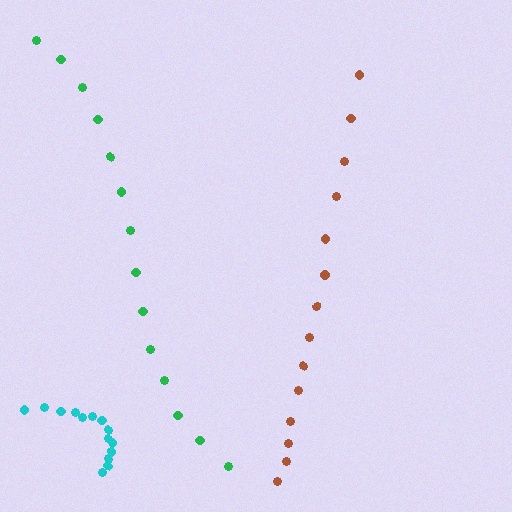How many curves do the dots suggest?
There are 3 distinct paths.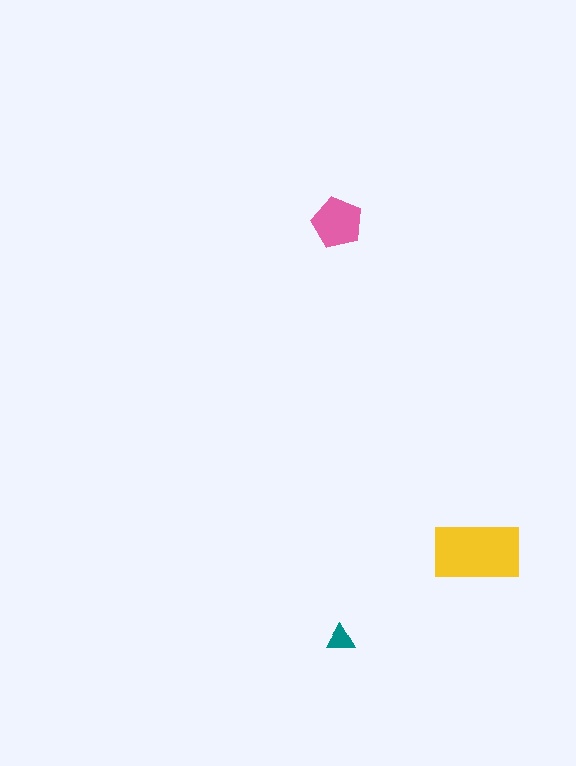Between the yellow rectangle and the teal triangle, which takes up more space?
The yellow rectangle.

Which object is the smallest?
The teal triangle.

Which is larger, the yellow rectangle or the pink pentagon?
The yellow rectangle.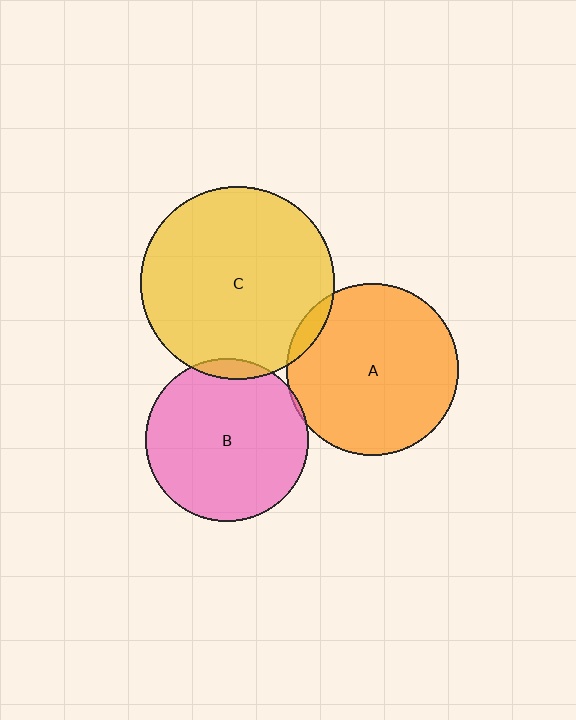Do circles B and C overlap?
Yes.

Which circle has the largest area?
Circle C (yellow).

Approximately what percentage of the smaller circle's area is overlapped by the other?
Approximately 5%.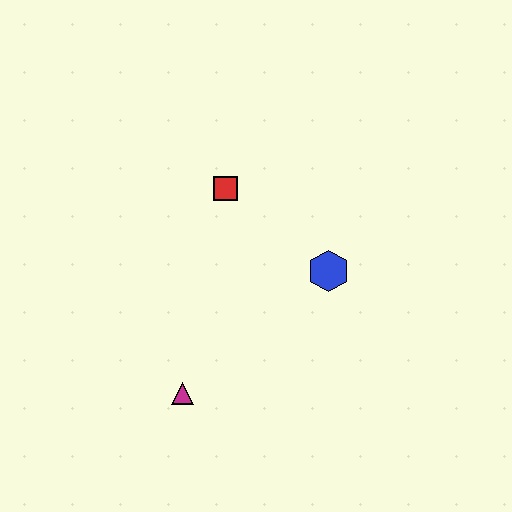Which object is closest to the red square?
The blue hexagon is closest to the red square.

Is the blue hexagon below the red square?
Yes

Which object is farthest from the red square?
The magenta triangle is farthest from the red square.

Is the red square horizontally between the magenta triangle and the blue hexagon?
Yes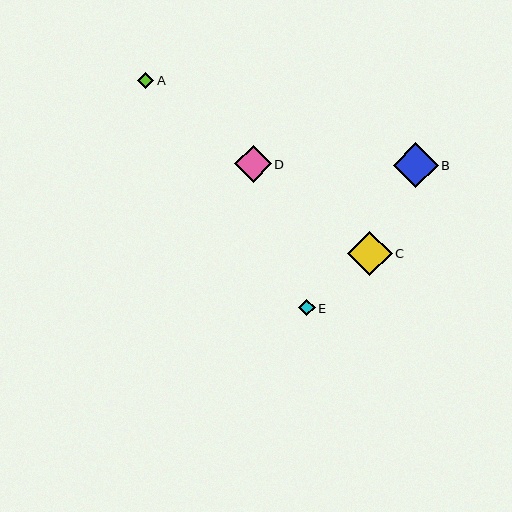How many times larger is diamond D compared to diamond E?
Diamond D is approximately 2.2 times the size of diamond E.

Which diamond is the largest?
Diamond B is the largest with a size of approximately 45 pixels.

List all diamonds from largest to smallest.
From largest to smallest: B, C, D, E, A.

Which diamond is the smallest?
Diamond A is the smallest with a size of approximately 16 pixels.